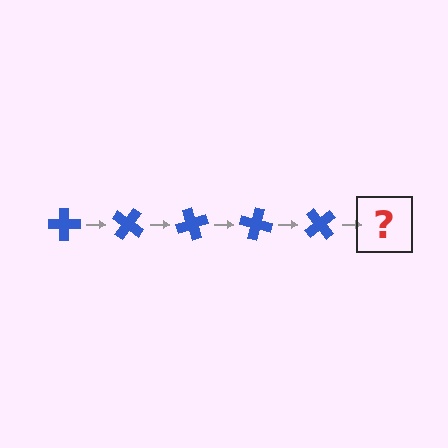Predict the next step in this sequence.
The next step is a blue cross rotated 175 degrees.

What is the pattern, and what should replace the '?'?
The pattern is that the cross rotates 35 degrees each step. The '?' should be a blue cross rotated 175 degrees.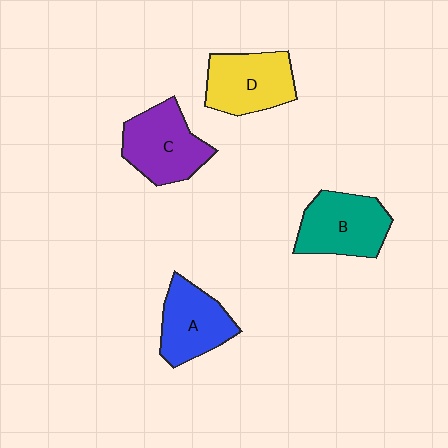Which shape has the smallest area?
Shape A (blue).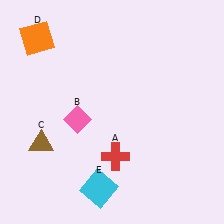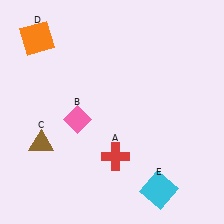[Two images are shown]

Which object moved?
The cyan square (E) moved right.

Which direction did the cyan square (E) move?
The cyan square (E) moved right.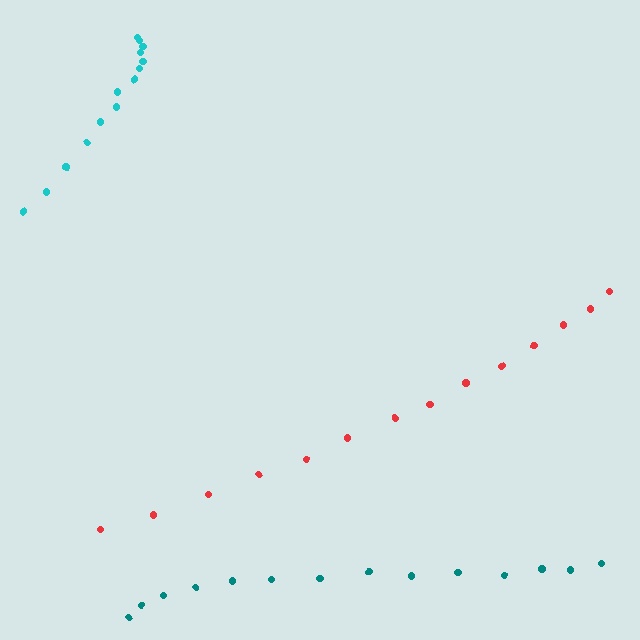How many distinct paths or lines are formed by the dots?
There are 3 distinct paths.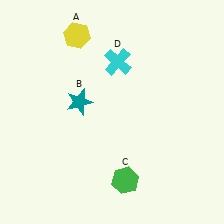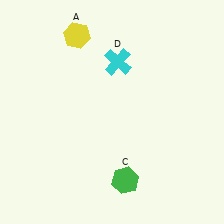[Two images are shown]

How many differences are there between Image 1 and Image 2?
There is 1 difference between the two images.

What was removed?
The teal star (B) was removed in Image 2.